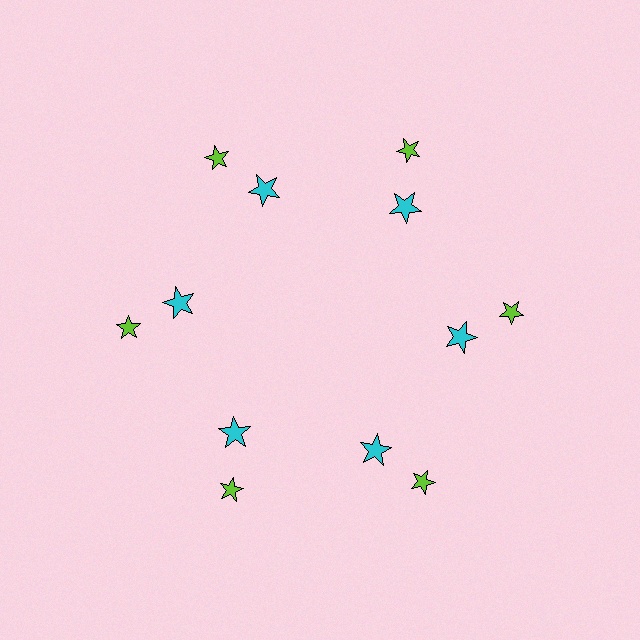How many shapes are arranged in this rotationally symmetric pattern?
There are 12 shapes, arranged in 6 groups of 2.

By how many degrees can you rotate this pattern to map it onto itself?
The pattern maps onto itself every 60 degrees of rotation.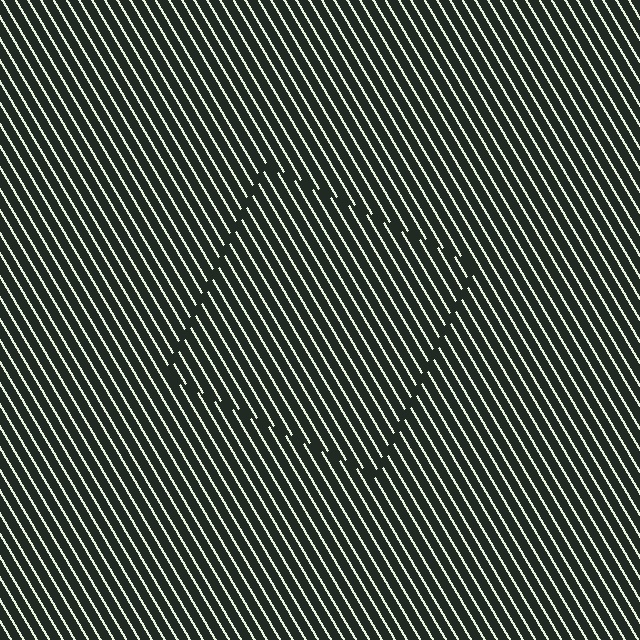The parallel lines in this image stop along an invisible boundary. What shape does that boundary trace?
An illusory square. The interior of the shape contains the same grating, shifted by half a period — the contour is defined by the phase discontinuity where line-ends from the inner and outer gratings abut.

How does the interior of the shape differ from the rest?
The interior of the shape contains the same grating, shifted by half a period — the contour is defined by the phase discontinuity where line-ends from the inner and outer gratings abut.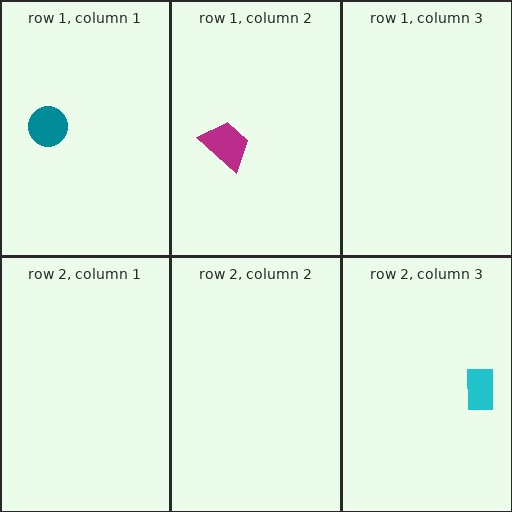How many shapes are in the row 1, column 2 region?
1.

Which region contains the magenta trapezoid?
The row 1, column 2 region.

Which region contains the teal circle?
The row 1, column 1 region.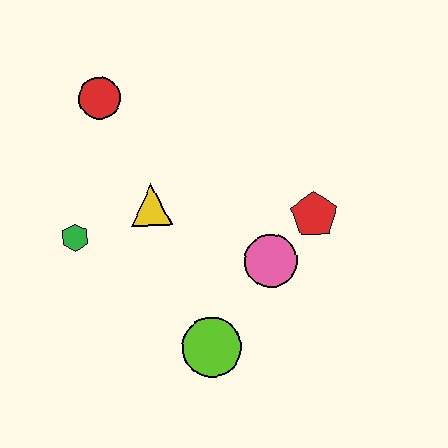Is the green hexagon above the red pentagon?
No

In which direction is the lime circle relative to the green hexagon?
The lime circle is to the right of the green hexagon.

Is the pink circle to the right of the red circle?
Yes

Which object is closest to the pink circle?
The red pentagon is closest to the pink circle.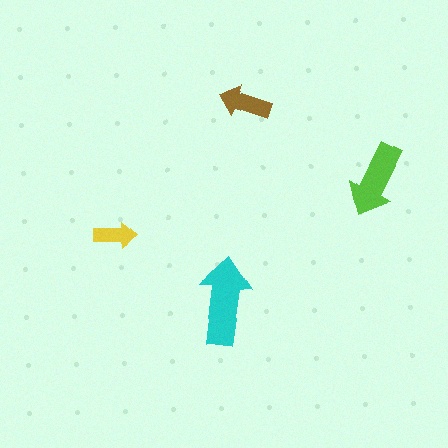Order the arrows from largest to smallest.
the cyan one, the lime one, the brown one, the yellow one.